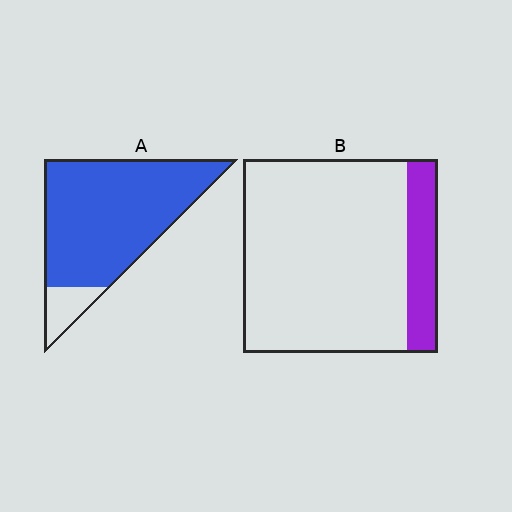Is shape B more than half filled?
No.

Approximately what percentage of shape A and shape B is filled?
A is approximately 90% and B is approximately 15%.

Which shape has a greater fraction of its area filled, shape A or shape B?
Shape A.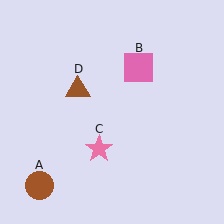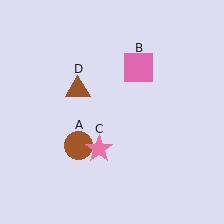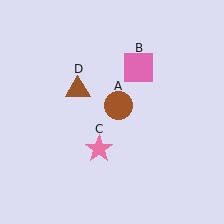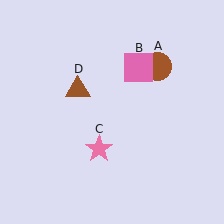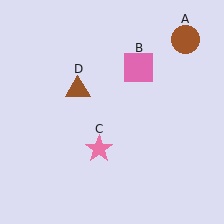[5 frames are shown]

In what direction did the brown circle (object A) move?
The brown circle (object A) moved up and to the right.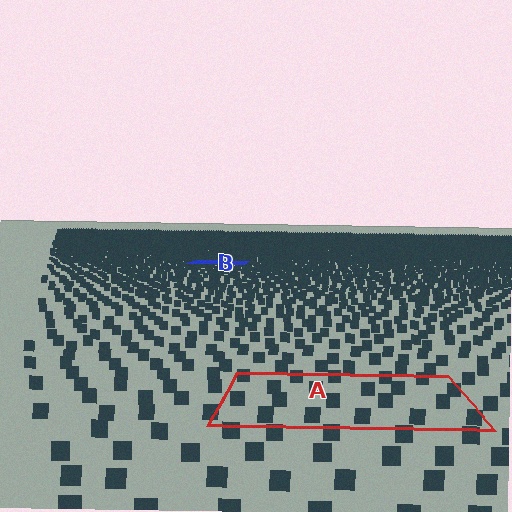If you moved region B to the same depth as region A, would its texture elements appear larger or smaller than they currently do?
They would appear larger. At a closer depth, the same texture elements are projected at a bigger on-screen size.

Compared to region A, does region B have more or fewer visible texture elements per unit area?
Region B has more texture elements per unit area — they are packed more densely because it is farther away.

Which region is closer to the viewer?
Region A is closer. The texture elements there are larger and more spread out.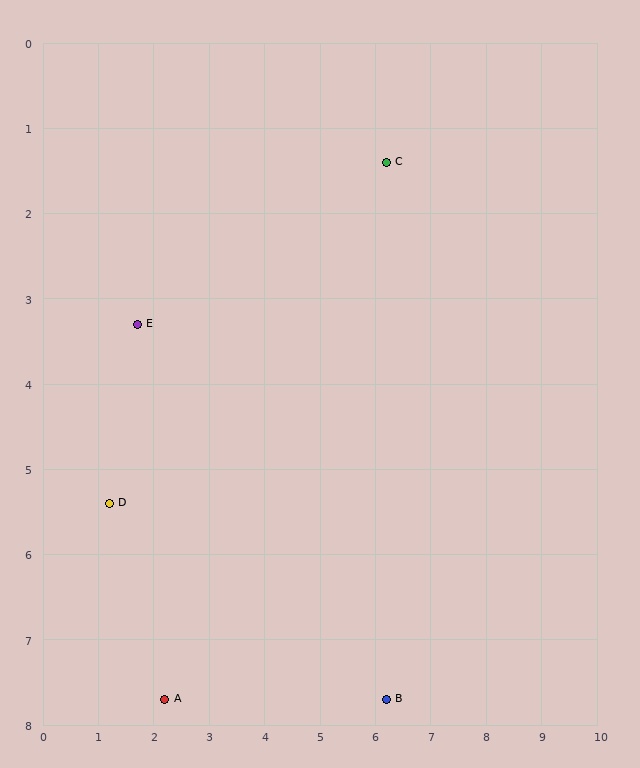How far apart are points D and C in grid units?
Points D and C are about 6.4 grid units apart.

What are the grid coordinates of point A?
Point A is at approximately (2.2, 7.7).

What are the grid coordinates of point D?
Point D is at approximately (1.2, 5.4).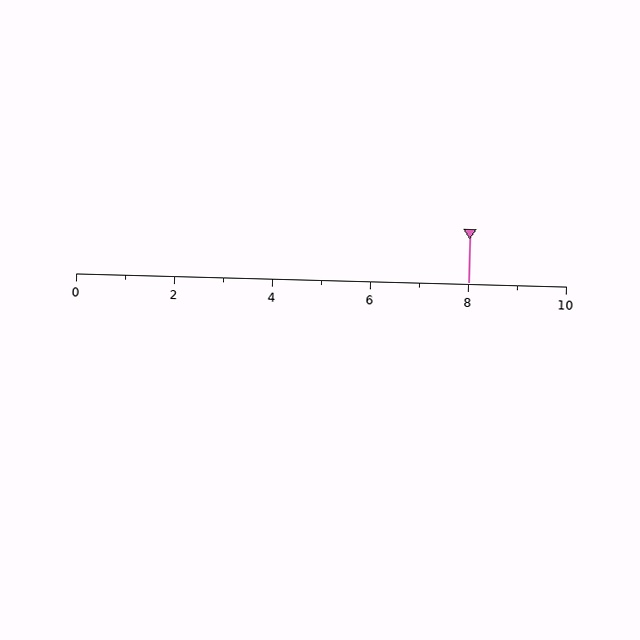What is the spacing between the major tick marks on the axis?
The major ticks are spaced 2 apart.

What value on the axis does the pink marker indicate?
The marker indicates approximately 8.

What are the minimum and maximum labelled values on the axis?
The axis runs from 0 to 10.